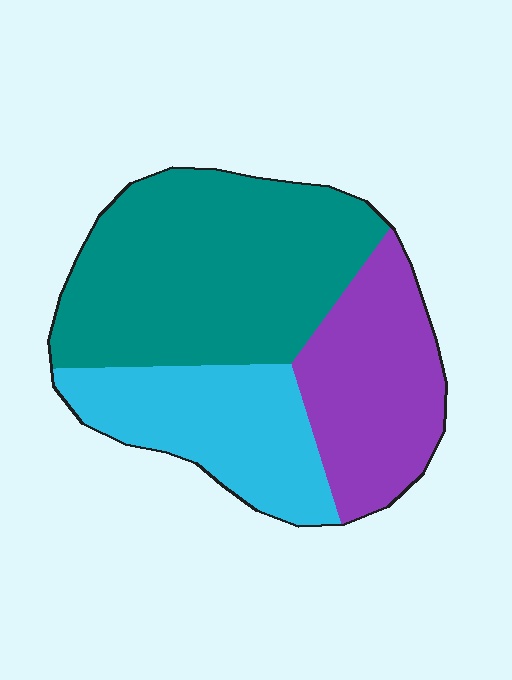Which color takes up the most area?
Teal, at roughly 50%.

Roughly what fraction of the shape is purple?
Purple takes up about one quarter (1/4) of the shape.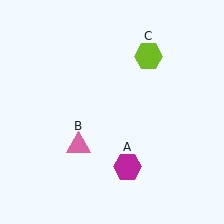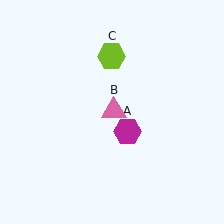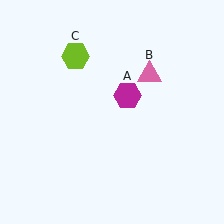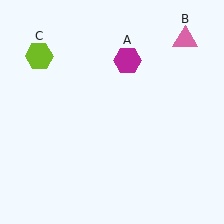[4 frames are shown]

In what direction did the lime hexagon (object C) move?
The lime hexagon (object C) moved left.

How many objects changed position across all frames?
3 objects changed position: magenta hexagon (object A), pink triangle (object B), lime hexagon (object C).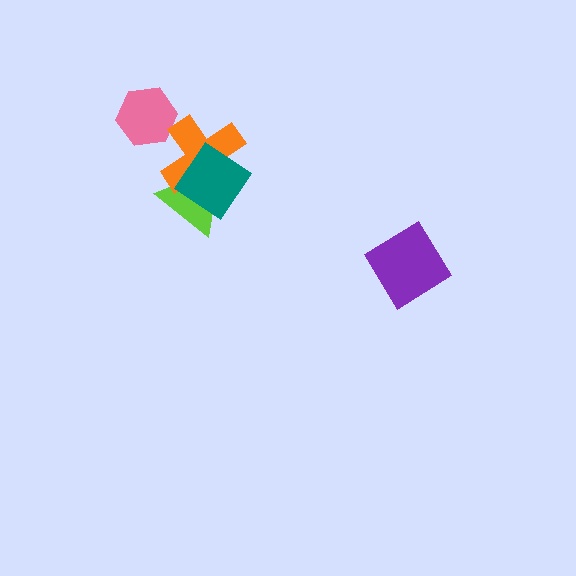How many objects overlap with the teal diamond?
2 objects overlap with the teal diamond.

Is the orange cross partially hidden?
Yes, it is partially covered by another shape.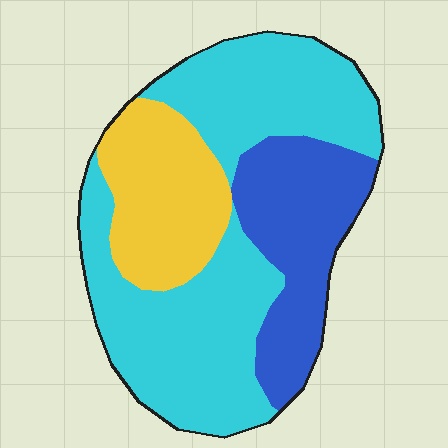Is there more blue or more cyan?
Cyan.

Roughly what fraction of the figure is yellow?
Yellow covers around 20% of the figure.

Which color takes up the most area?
Cyan, at roughly 55%.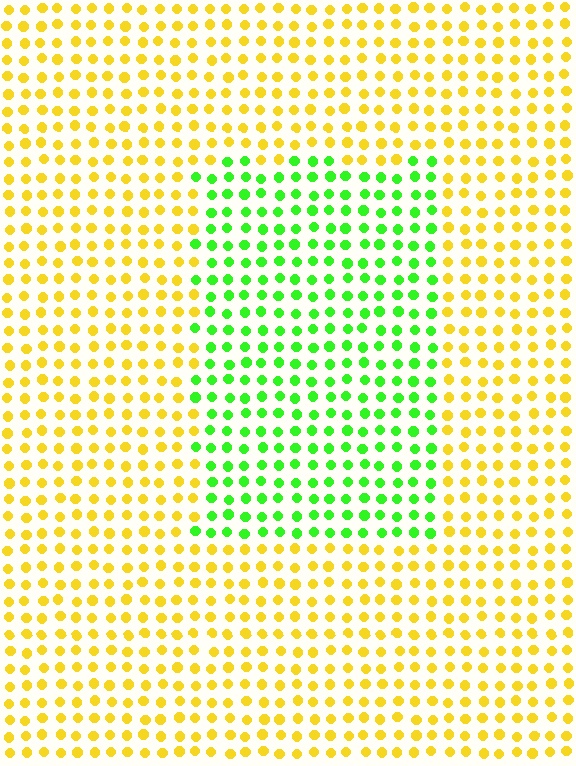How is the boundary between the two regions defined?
The boundary is defined purely by a slight shift in hue (about 65 degrees). Spacing, size, and orientation are identical on both sides.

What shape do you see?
I see a rectangle.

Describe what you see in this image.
The image is filled with small yellow elements in a uniform arrangement. A rectangle-shaped region is visible where the elements are tinted to a slightly different hue, forming a subtle color boundary.